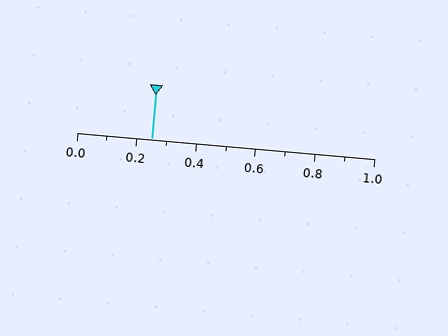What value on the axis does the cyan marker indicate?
The marker indicates approximately 0.25.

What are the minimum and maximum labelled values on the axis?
The axis runs from 0.0 to 1.0.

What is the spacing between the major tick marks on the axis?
The major ticks are spaced 0.2 apart.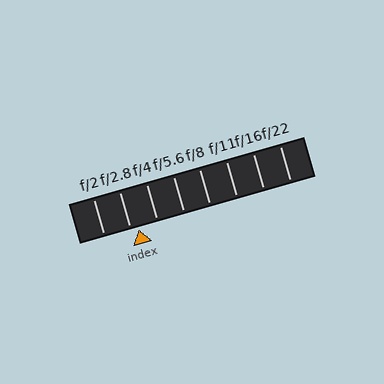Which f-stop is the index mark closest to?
The index mark is closest to f/2.8.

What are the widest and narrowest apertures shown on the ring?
The widest aperture shown is f/2 and the narrowest is f/22.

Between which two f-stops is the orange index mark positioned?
The index mark is between f/2.8 and f/4.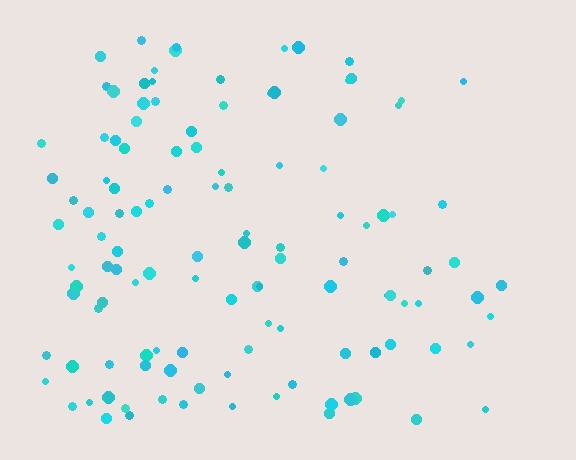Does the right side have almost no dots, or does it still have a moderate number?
Still a moderate number, just noticeably fewer than the left.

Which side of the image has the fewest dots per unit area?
The right.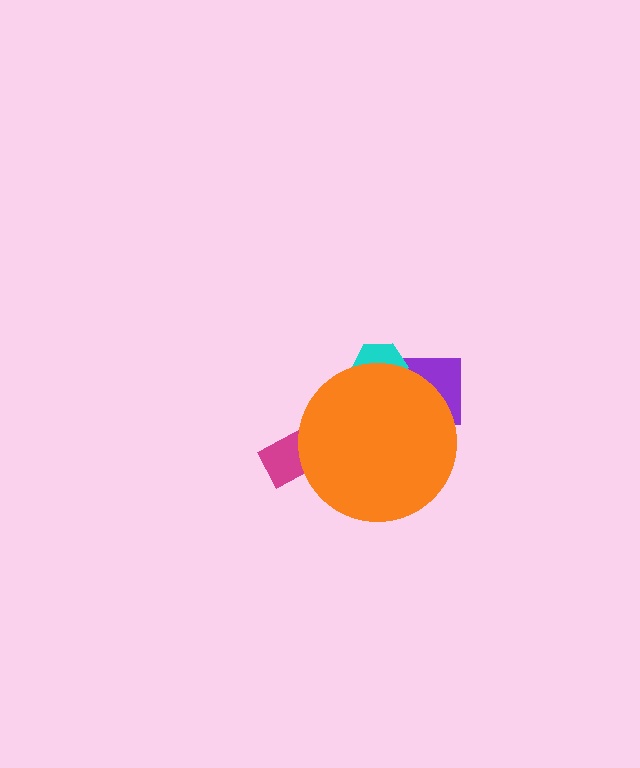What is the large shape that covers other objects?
An orange circle.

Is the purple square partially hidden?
Yes, the purple square is partially hidden behind the orange circle.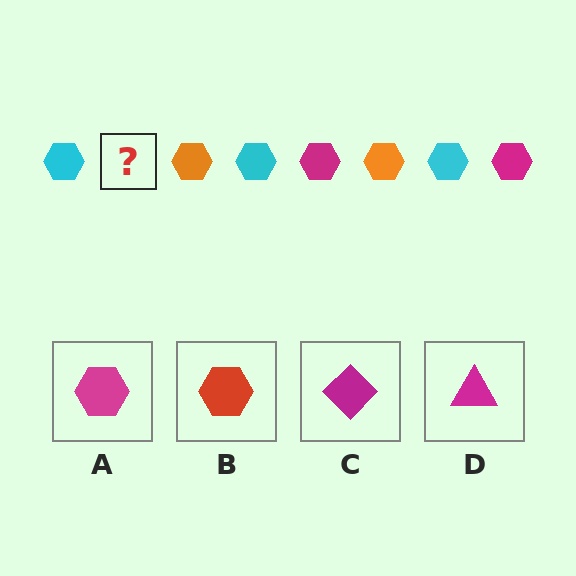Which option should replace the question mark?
Option A.